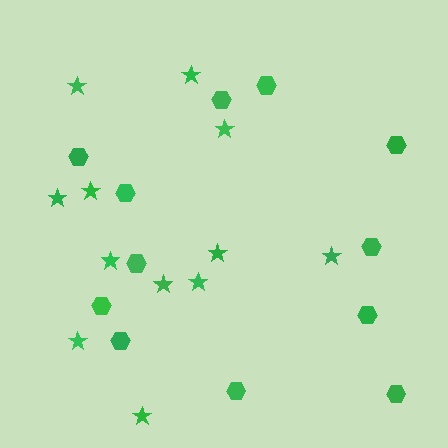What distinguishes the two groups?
There are 2 groups: one group of stars (12) and one group of hexagons (12).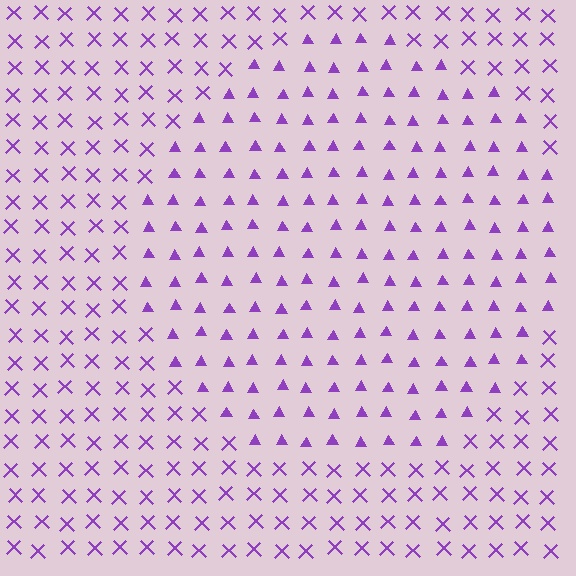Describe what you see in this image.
The image is filled with small purple elements arranged in a uniform grid. A circle-shaped region contains triangles, while the surrounding area contains X marks. The boundary is defined purely by the change in element shape.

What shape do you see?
I see a circle.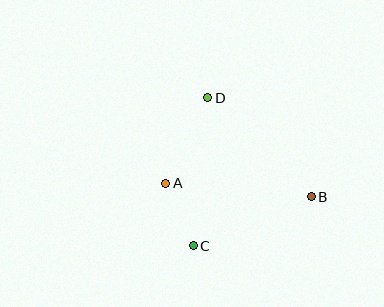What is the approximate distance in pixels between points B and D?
The distance between B and D is approximately 143 pixels.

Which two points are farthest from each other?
Points C and D are farthest from each other.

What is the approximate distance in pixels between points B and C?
The distance between B and C is approximately 128 pixels.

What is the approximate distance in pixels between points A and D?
The distance between A and D is approximately 95 pixels.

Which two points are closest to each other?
Points A and C are closest to each other.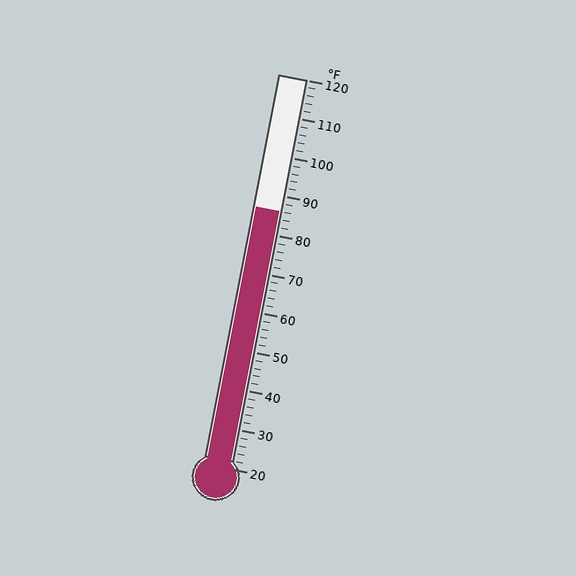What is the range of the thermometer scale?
The thermometer scale ranges from 20°F to 120°F.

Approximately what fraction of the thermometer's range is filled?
The thermometer is filled to approximately 65% of its range.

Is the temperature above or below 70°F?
The temperature is above 70°F.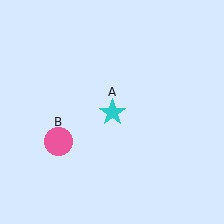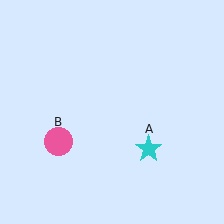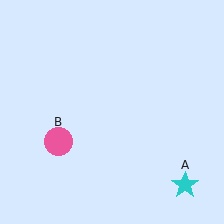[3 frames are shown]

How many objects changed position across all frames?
1 object changed position: cyan star (object A).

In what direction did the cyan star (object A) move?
The cyan star (object A) moved down and to the right.